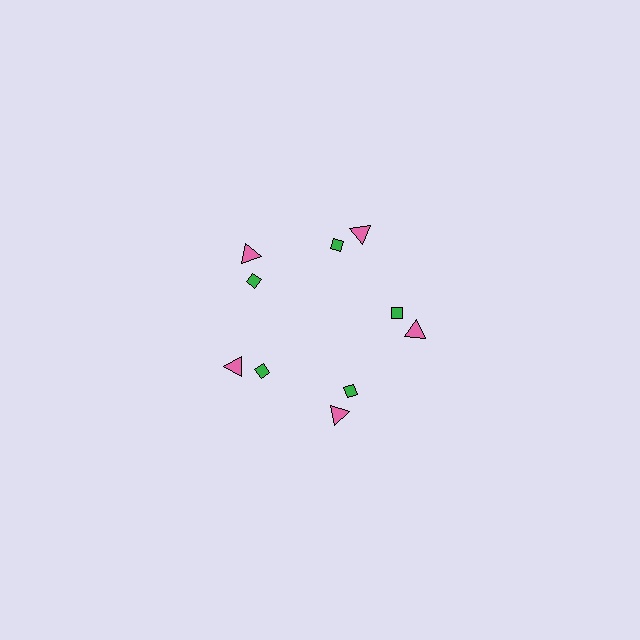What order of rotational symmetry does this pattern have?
This pattern has 5-fold rotational symmetry.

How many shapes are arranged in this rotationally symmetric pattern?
There are 10 shapes, arranged in 5 groups of 2.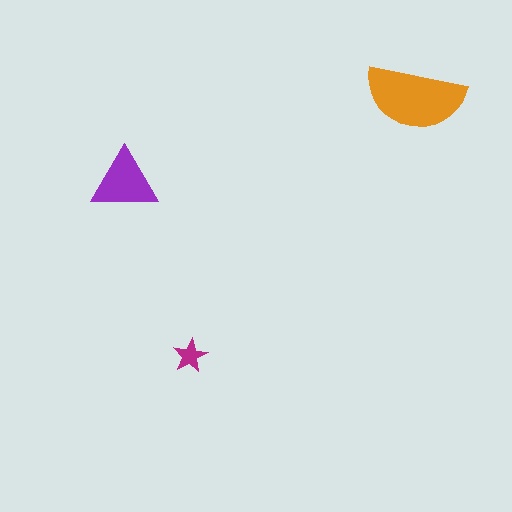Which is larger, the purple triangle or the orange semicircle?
The orange semicircle.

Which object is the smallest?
The magenta star.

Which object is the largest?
The orange semicircle.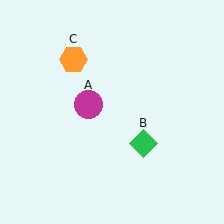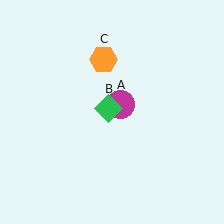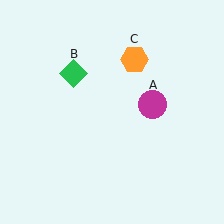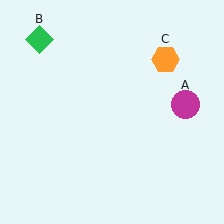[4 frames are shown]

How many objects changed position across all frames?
3 objects changed position: magenta circle (object A), green diamond (object B), orange hexagon (object C).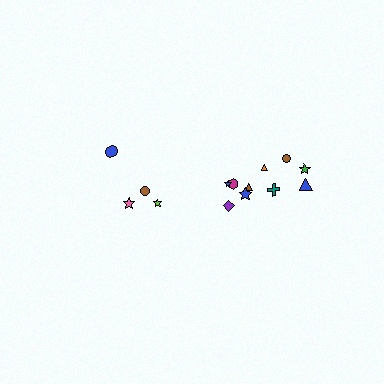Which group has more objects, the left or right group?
The right group.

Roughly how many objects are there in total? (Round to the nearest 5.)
Roughly 15 objects in total.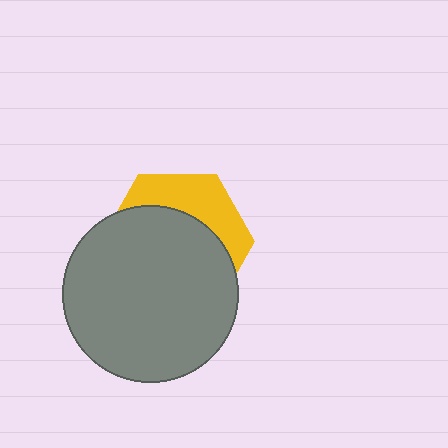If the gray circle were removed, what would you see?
You would see the complete yellow hexagon.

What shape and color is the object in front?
The object in front is a gray circle.